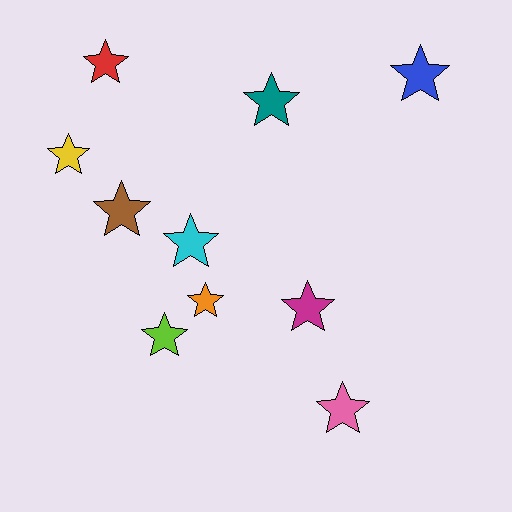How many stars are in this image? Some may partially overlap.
There are 10 stars.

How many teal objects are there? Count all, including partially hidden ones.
There is 1 teal object.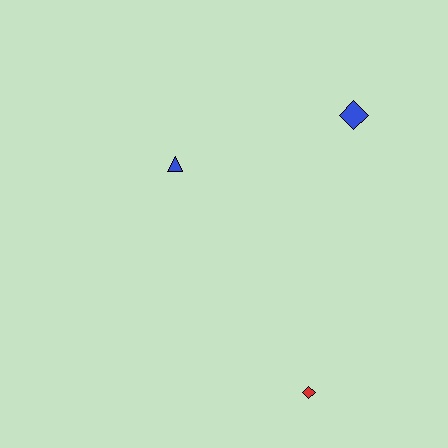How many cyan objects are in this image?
There are no cyan objects.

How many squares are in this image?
There are no squares.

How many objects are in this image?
There are 3 objects.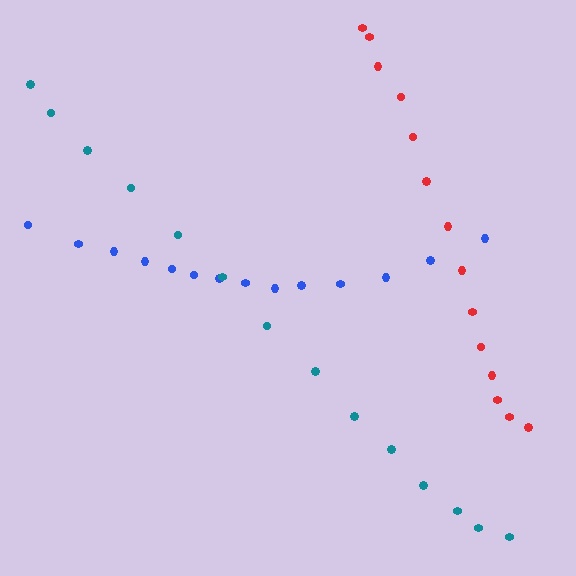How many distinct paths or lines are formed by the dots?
There are 3 distinct paths.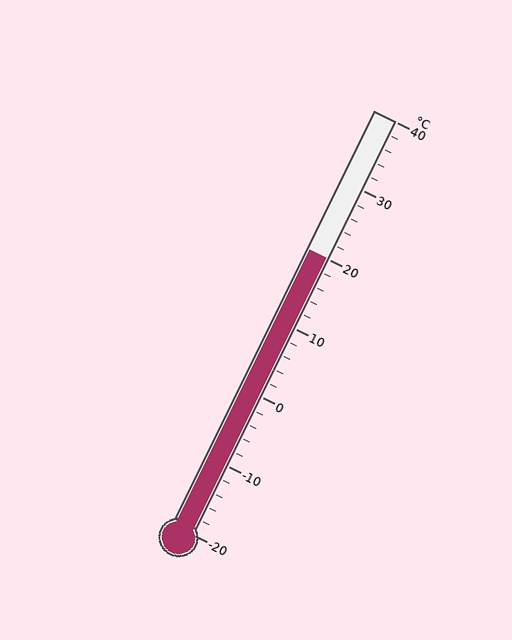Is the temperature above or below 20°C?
The temperature is at 20°C.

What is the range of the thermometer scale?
The thermometer scale ranges from -20°C to 40°C.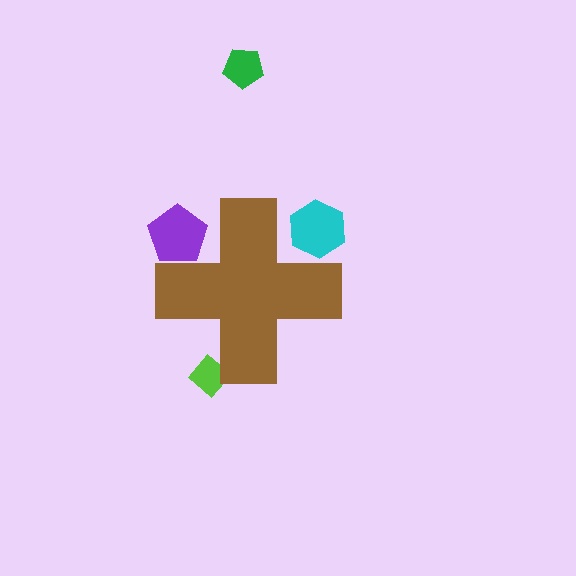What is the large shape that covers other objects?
A brown cross.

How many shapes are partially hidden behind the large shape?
3 shapes are partially hidden.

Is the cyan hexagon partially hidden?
Yes, the cyan hexagon is partially hidden behind the brown cross.